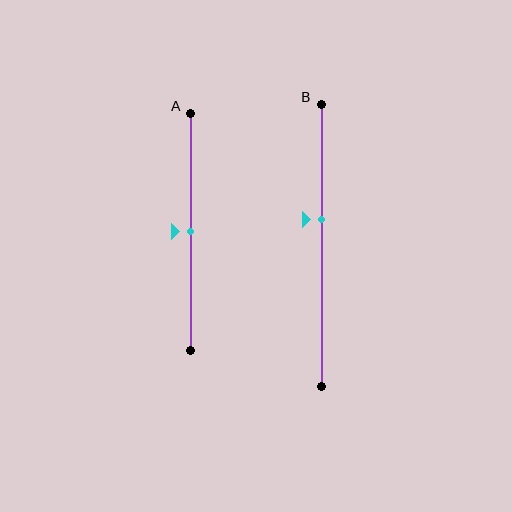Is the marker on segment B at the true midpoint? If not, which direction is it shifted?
No, the marker on segment B is shifted upward by about 9% of the segment length.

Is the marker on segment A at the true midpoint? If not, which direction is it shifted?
Yes, the marker on segment A is at the true midpoint.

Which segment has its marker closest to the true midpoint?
Segment A has its marker closest to the true midpoint.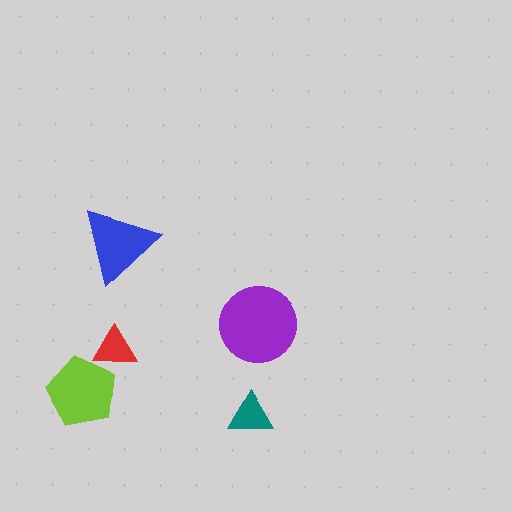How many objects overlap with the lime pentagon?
1 object overlaps with the lime pentagon.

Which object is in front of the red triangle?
The lime pentagon is in front of the red triangle.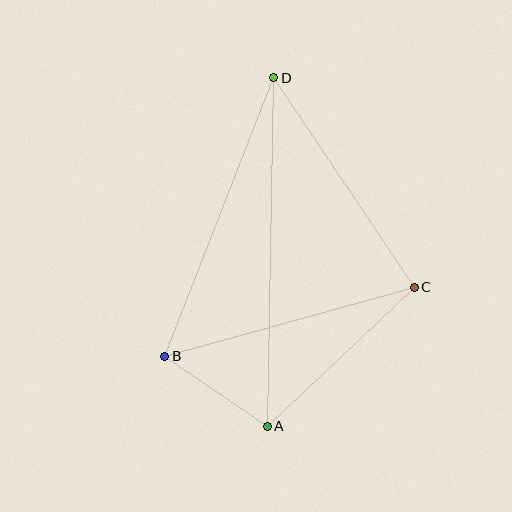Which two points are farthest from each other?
Points A and D are farthest from each other.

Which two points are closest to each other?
Points A and B are closest to each other.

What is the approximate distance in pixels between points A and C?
The distance between A and C is approximately 203 pixels.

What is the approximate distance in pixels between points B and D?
The distance between B and D is approximately 299 pixels.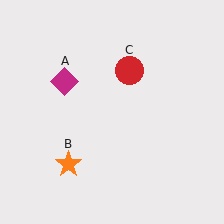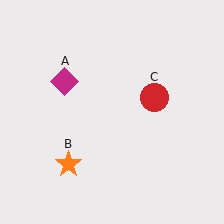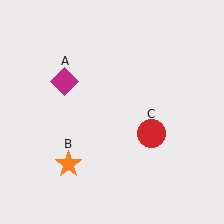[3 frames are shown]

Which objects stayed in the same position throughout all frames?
Magenta diamond (object A) and orange star (object B) remained stationary.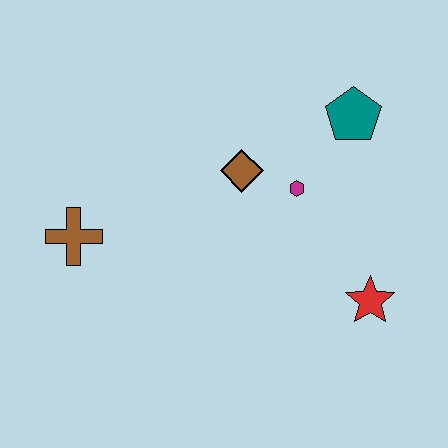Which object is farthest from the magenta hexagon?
The brown cross is farthest from the magenta hexagon.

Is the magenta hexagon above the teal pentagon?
No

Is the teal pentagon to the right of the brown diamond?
Yes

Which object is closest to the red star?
The magenta hexagon is closest to the red star.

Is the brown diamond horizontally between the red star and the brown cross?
Yes